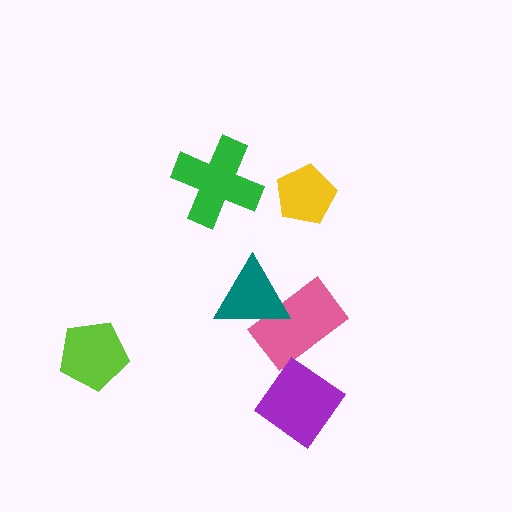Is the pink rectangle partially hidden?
Yes, it is partially covered by another shape.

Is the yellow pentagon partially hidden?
No, no other shape covers it.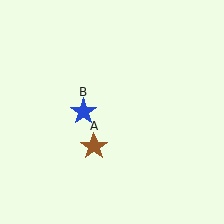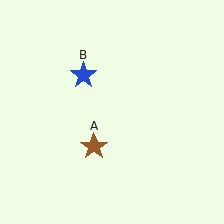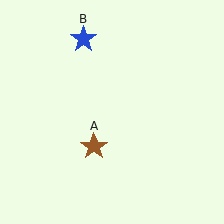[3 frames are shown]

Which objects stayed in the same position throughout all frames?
Brown star (object A) remained stationary.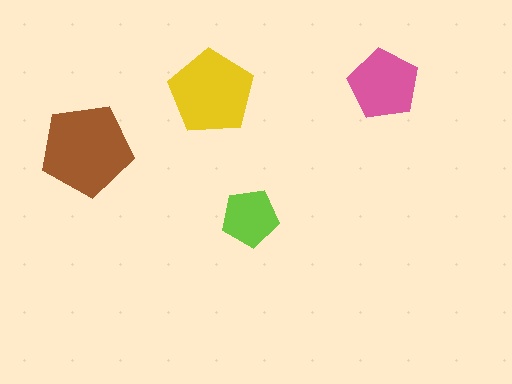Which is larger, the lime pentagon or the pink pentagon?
The pink one.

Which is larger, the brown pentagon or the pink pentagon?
The brown one.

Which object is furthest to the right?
The pink pentagon is rightmost.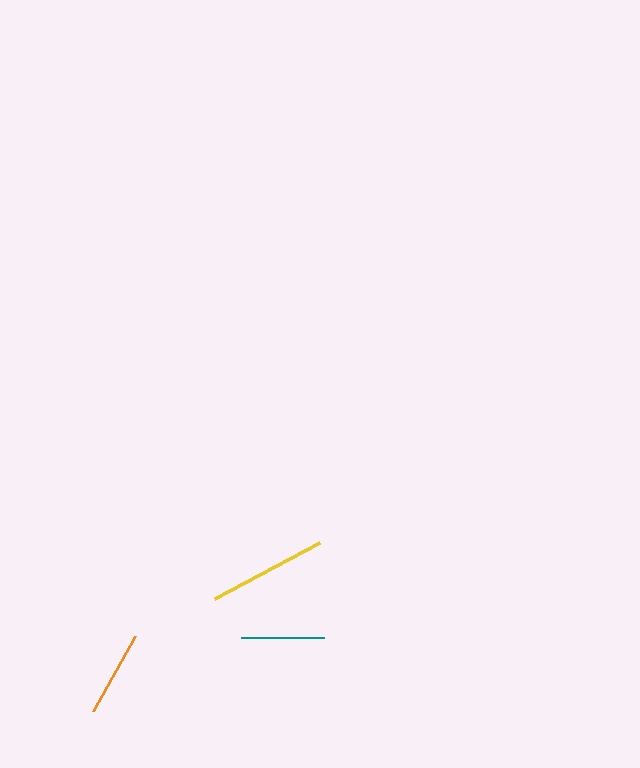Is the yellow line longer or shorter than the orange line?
The yellow line is longer than the orange line.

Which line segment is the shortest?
The teal line is the shortest at approximately 84 pixels.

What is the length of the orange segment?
The orange segment is approximately 86 pixels long.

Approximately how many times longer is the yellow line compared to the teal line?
The yellow line is approximately 1.4 times the length of the teal line.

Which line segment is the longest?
The yellow line is the longest at approximately 119 pixels.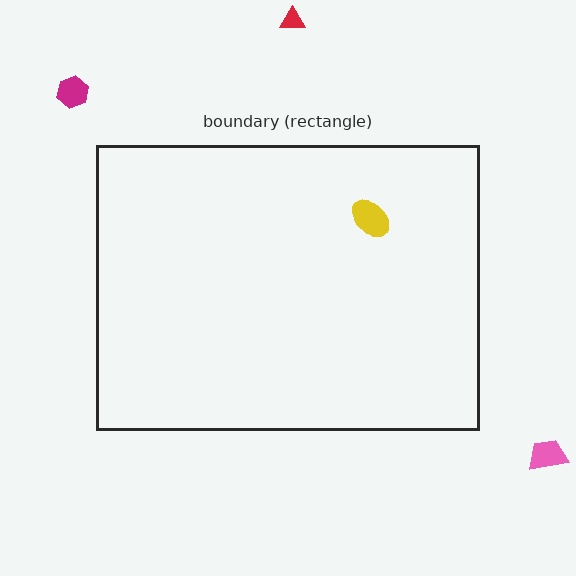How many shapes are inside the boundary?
1 inside, 3 outside.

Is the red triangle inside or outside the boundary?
Outside.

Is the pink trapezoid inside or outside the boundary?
Outside.